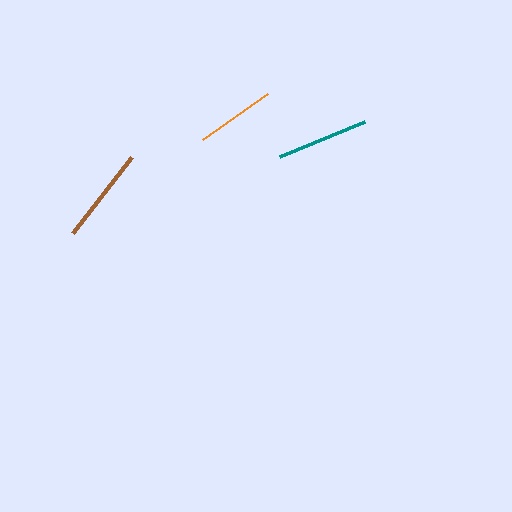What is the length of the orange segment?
The orange segment is approximately 80 pixels long.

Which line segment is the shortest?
The orange line is the shortest at approximately 80 pixels.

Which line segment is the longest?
The brown line is the longest at approximately 96 pixels.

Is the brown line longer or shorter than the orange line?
The brown line is longer than the orange line.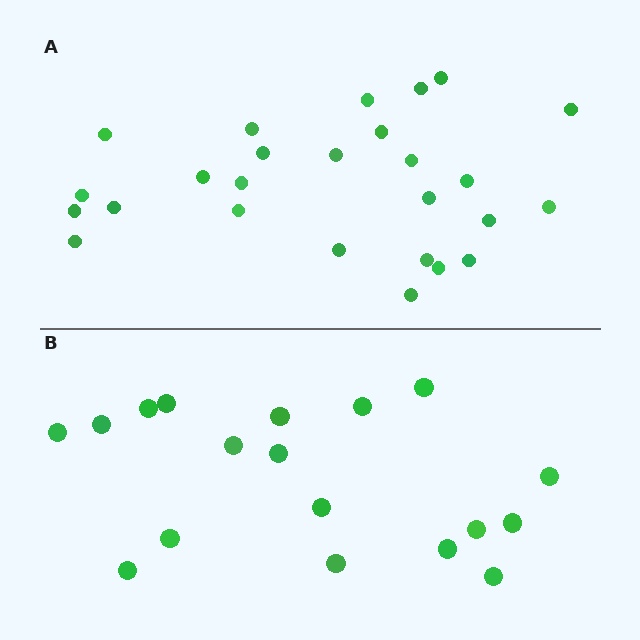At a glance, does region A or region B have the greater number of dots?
Region A (the top region) has more dots.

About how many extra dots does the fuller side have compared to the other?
Region A has roughly 8 or so more dots than region B.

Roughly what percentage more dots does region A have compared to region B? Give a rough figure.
About 45% more.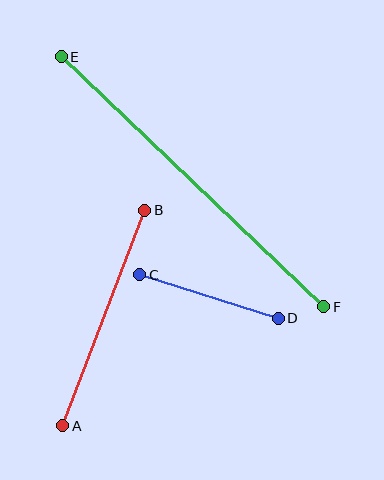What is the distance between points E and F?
The distance is approximately 363 pixels.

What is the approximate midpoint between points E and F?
The midpoint is at approximately (192, 182) pixels.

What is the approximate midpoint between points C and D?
The midpoint is at approximately (209, 297) pixels.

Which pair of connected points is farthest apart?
Points E and F are farthest apart.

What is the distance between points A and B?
The distance is approximately 231 pixels.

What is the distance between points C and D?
The distance is approximately 145 pixels.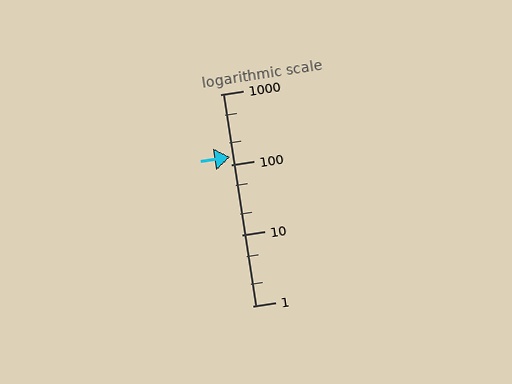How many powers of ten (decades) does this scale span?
The scale spans 3 decades, from 1 to 1000.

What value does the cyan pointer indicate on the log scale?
The pointer indicates approximately 130.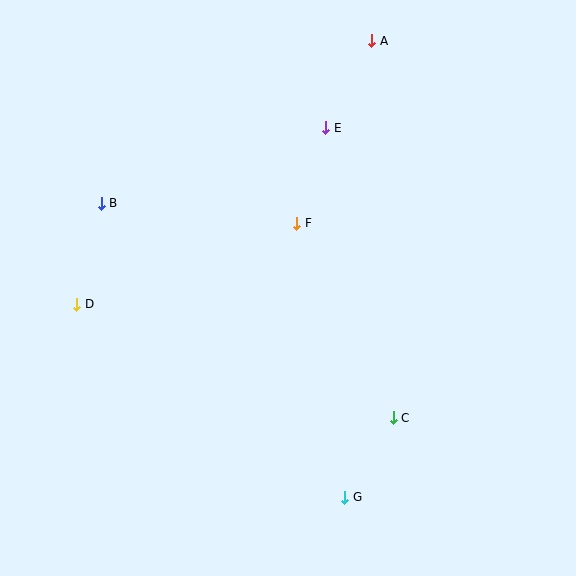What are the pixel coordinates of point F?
Point F is at (297, 223).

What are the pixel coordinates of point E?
Point E is at (326, 128).